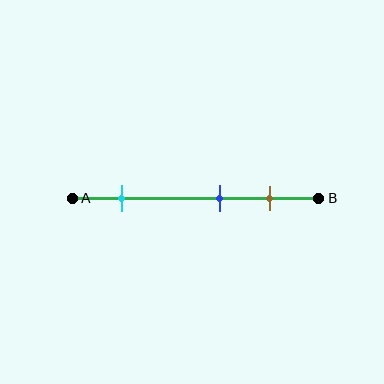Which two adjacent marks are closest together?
The blue and brown marks are the closest adjacent pair.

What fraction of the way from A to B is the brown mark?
The brown mark is approximately 80% (0.8) of the way from A to B.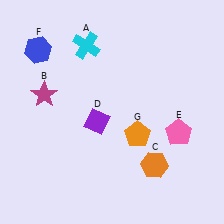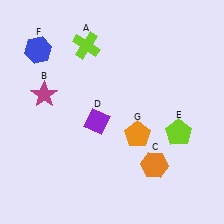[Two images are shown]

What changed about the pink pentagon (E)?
In Image 1, E is pink. In Image 2, it changed to lime.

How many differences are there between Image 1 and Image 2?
There are 2 differences between the two images.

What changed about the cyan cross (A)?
In Image 1, A is cyan. In Image 2, it changed to lime.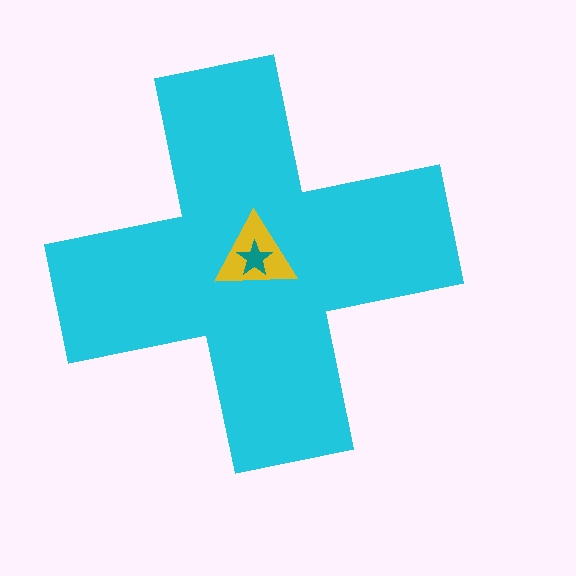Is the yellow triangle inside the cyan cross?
Yes.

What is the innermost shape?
The teal star.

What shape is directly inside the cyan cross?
The yellow triangle.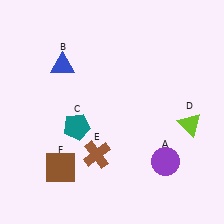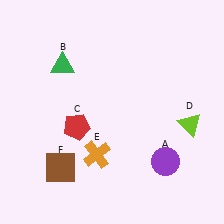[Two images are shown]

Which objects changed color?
B changed from blue to green. C changed from teal to red. E changed from brown to orange.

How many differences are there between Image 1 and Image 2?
There are 3 differences between the two images.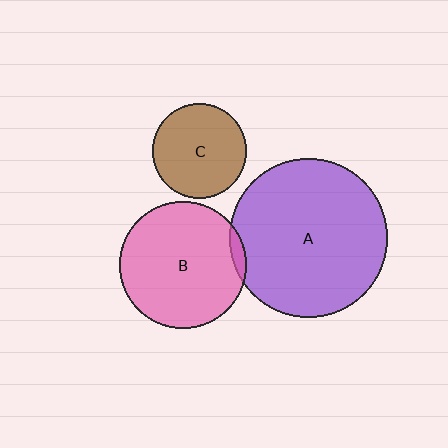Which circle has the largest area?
Circle A (purple).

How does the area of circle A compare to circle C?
Approximately 2.8 times.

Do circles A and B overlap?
Yes.